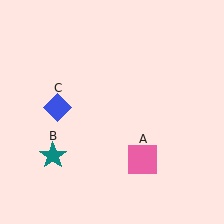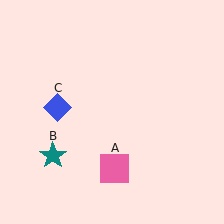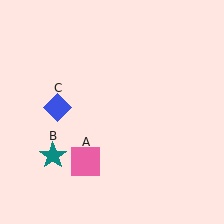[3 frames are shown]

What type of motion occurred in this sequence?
The pink square (object A) rotated clockwise around the center of the scene.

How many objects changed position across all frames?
1 object changed position: pink square (object A).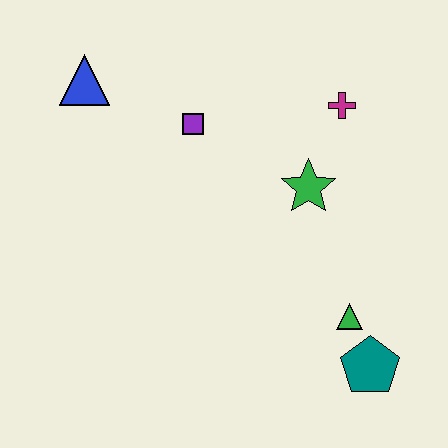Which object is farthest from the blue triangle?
The teal pentagon is farthest from the blue triangle.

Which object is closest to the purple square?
The blue triangle is closest to the purple square.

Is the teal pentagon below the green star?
Yes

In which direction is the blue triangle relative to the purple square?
The blue triangle is to the left of the purple square.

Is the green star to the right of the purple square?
Yes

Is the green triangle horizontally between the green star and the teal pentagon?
Yes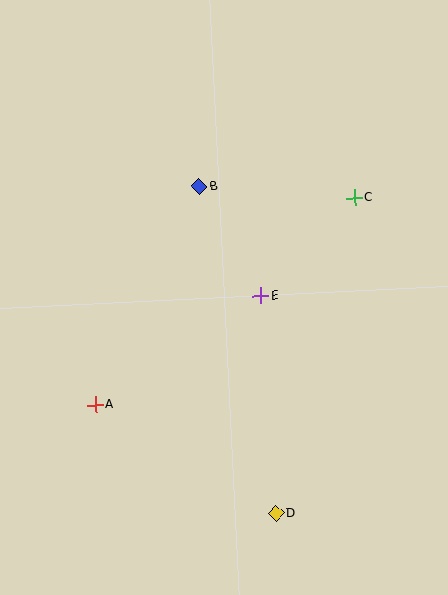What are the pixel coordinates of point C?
Point C is at (355, 198).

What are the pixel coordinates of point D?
Point D is at (276, 513).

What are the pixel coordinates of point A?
Point A is at (95, 405).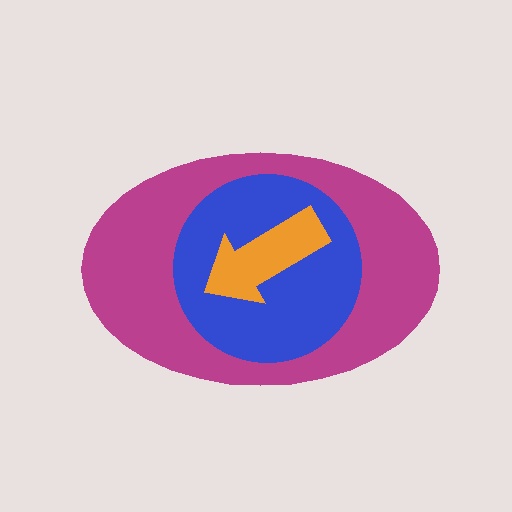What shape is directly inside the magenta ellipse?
The blue circle.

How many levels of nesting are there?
3.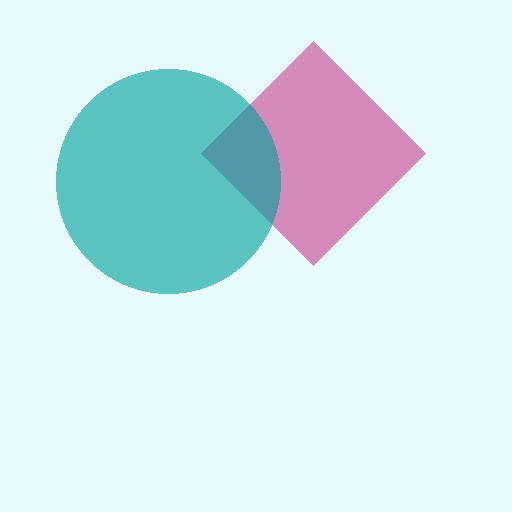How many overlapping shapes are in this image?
There are 2 overlapping shapes in the image.